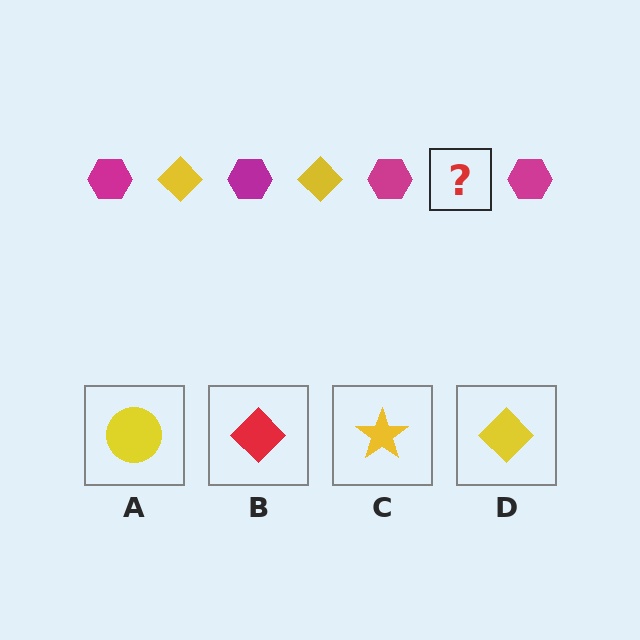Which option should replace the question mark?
Option D.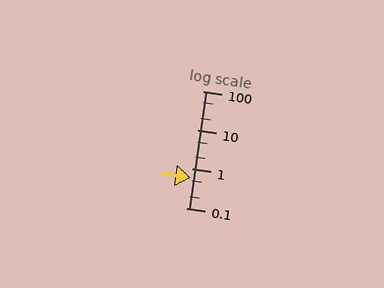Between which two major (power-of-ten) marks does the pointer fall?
The pointer is between 0.1 and 1.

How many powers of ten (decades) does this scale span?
The scale spans 3 decades, from 0.1 to 100.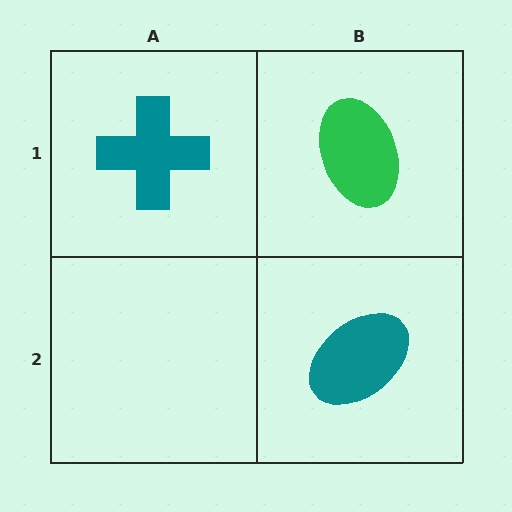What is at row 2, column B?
A teal ellipse.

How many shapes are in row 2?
1 shape.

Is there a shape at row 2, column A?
No, that cell is empty.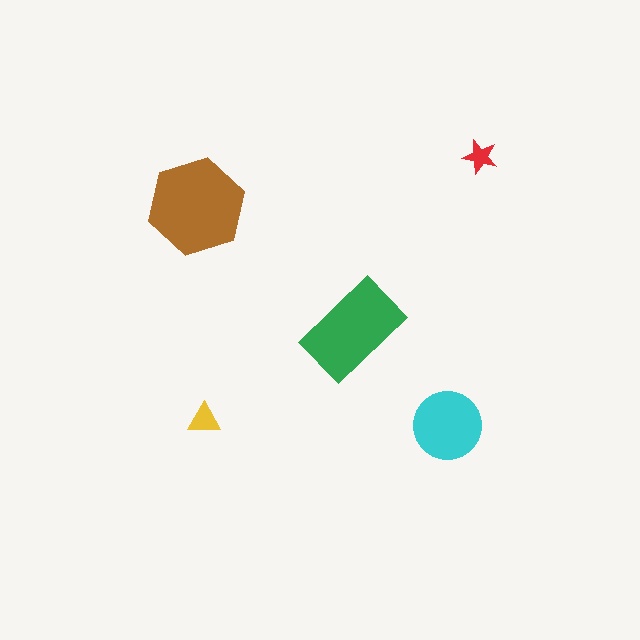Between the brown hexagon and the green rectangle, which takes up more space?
The brown hexagon.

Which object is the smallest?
The red star.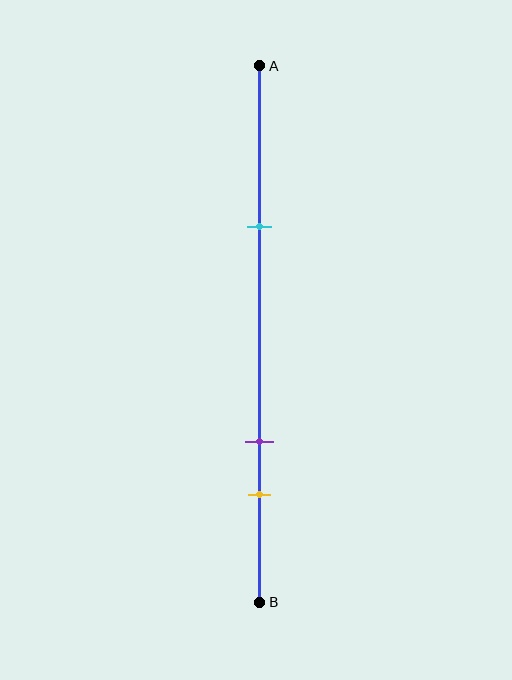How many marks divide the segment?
There are 3 marks dividing the segment.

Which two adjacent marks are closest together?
The purple and yellow marks are the closest adjacent pair.